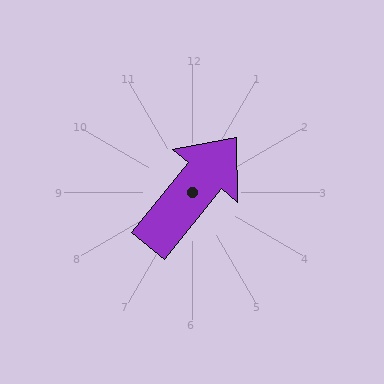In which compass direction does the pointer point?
Northeast.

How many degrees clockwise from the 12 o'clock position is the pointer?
Approximately 39 degrees.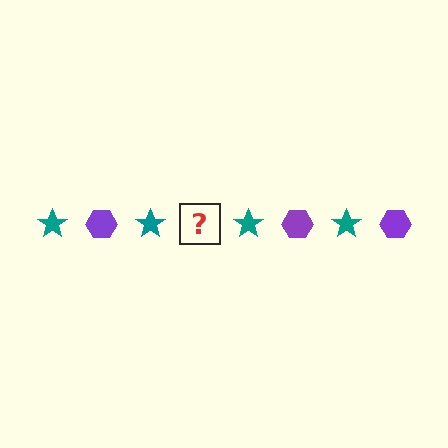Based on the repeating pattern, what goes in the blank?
The blank should be a purple hexagon.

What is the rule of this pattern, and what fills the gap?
The rule is that the pattern alternates between teal star and purple hexagon. The gap should be filled with a purple hexagon.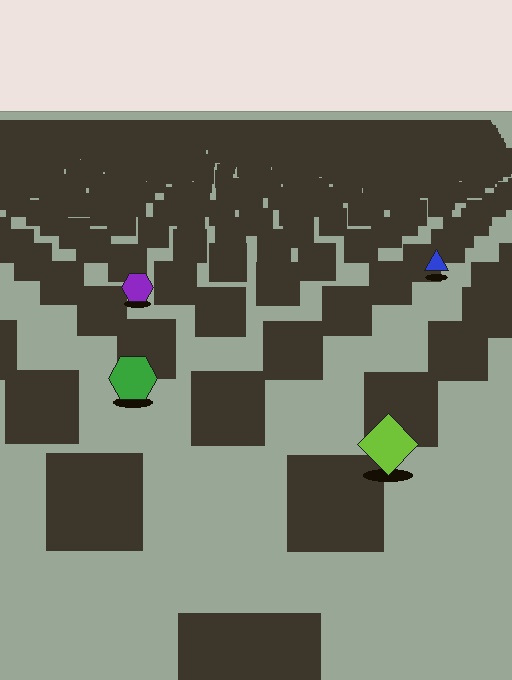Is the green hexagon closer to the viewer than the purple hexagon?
Yes. The green hexagon is closer — you can tell from the texture gradient: the ground texture is coarser near it.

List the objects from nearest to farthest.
From nearest to farthest: the lime diamond, the green hexagon, the purple hexagon, the blue triangle.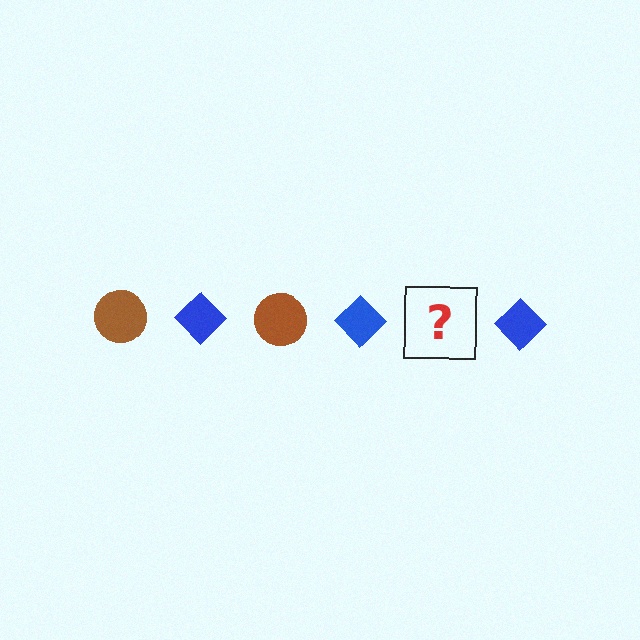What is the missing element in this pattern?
The missing element is a brown circle.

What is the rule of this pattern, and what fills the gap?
The rule is that the pattern alternates between brown circle and blue diamond. The gap should be filled with a brown circle.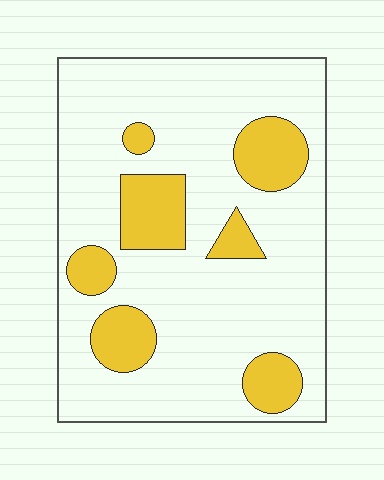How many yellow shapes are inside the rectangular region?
7.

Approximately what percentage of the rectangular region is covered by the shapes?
Approximately 20%.